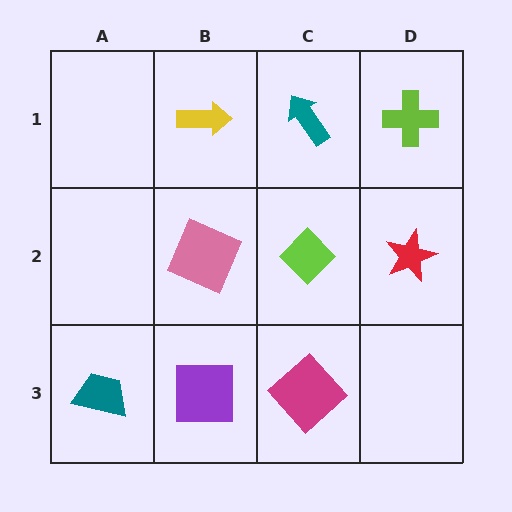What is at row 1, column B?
A yellow arrow.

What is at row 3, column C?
A magenta diamond.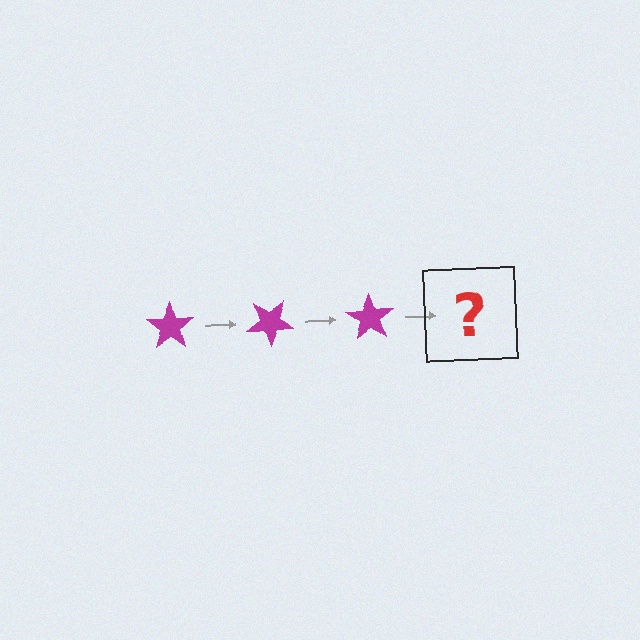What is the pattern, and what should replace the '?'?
The pattern is that the star rotates 35 degrees each step. The '?' should be a magenta star rotated 105 degrees.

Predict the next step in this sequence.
The next step is a magenta star rotated 105 degrees.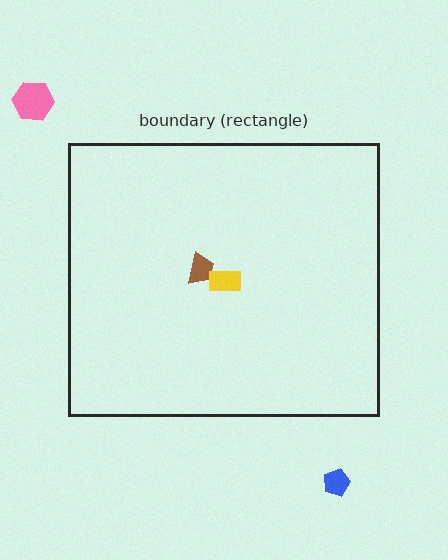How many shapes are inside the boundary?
2 inside, 2 outside.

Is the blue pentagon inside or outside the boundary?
Outside.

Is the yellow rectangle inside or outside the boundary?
Inside.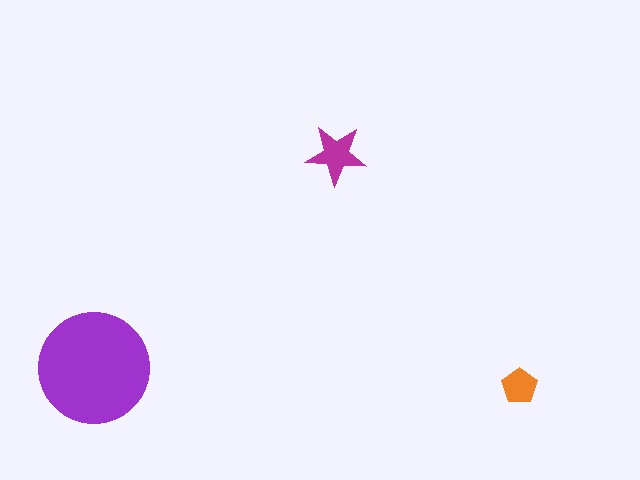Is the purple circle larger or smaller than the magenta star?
Larger.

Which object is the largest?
The purple circle.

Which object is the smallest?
The orange pentagon.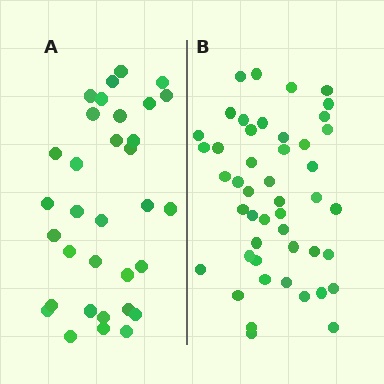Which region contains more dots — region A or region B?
Region B (the right region) has more dots.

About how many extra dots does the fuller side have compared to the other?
Region B has approximately 15 more dots than region A.